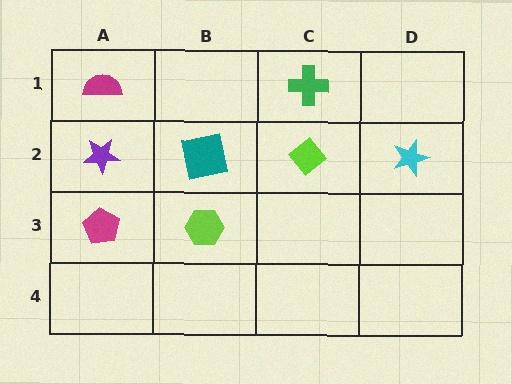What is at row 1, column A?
A magenta semicircle.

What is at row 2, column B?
A teal square.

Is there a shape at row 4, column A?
No, that cell is empty.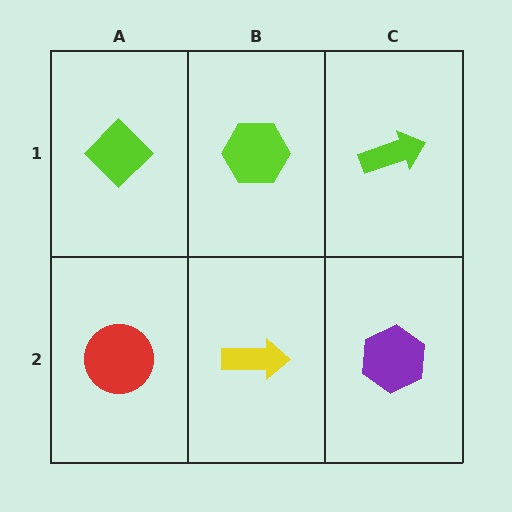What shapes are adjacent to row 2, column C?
A lime arrow (row 1, column C), a yellow arrow (row 2, column B).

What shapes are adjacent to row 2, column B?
A lime hexagon (row 1, column B), a red circle (row 2, column A), a purple hexagon (row 2, column C).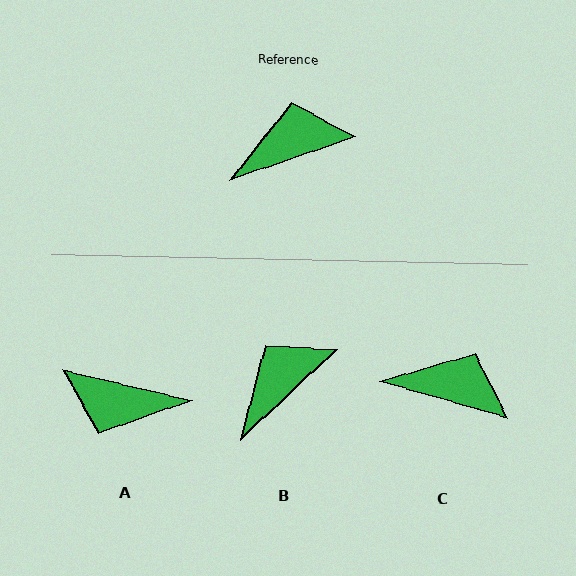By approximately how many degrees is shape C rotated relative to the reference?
Approximately 35 degrees clockwise.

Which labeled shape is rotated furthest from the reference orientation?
A, about 148 degrees away.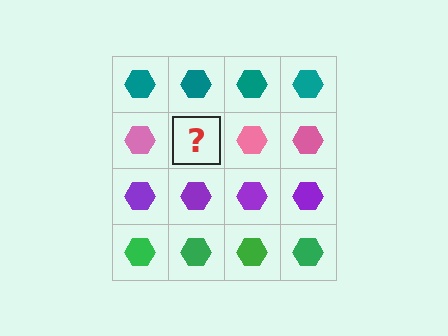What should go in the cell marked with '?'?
The missing cell should contain a pink hexagon.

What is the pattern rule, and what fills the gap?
The rule is that each row has a consistent color. The gap should be filled with a pink hexagon.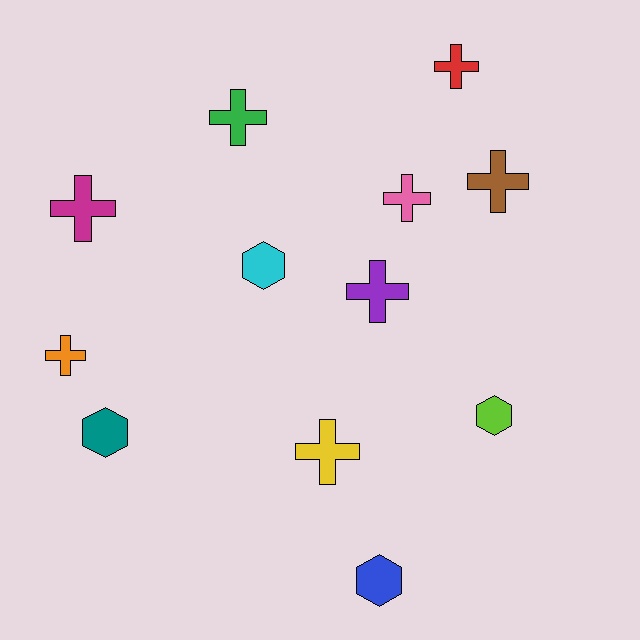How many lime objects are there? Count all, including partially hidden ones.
There is 1 lime object.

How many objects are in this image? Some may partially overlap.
There are 12 objects.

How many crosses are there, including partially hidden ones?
There are 8 crosses.